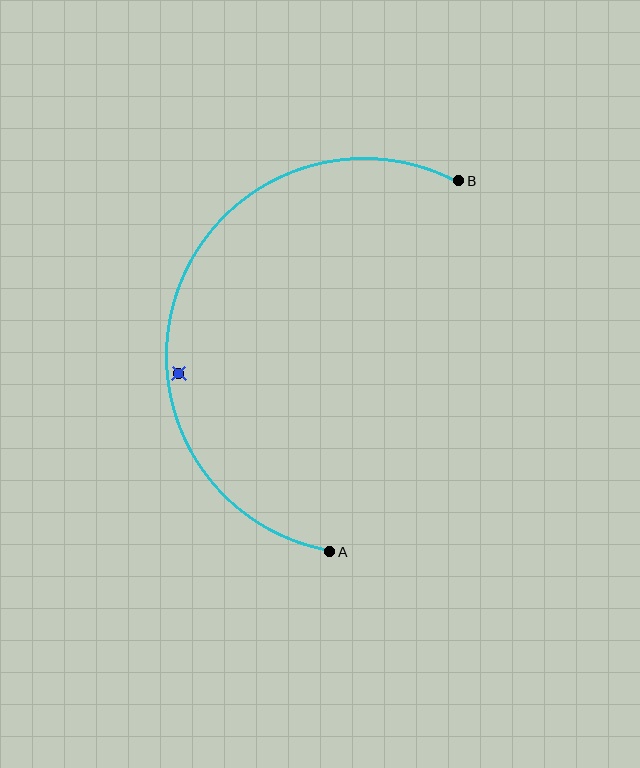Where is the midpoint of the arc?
The arc midpoint is the point on the curve farthest from the straight line joining A and B. It sits to the left of that line.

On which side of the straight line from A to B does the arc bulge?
The arc bulges to the left of the straight line connecting A and B.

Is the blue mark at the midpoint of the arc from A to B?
No — the blue mark does not lie on the arc at all. It sits slightly inside the curve.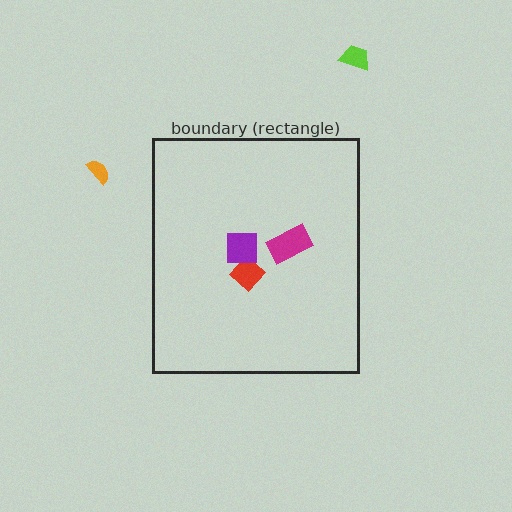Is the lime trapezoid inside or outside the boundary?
Outside.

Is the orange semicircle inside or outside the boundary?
Outside.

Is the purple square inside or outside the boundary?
Inside.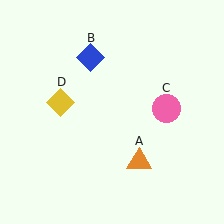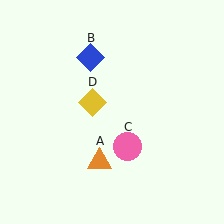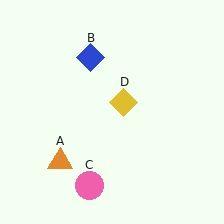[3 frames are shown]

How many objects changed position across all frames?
3 objects changed position: orange triangle (object A), pink circle (object C), yellow diamond (object D).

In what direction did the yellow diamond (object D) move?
The yellow diamond (object D) moved right.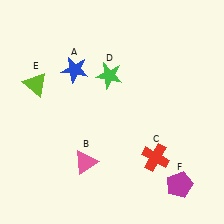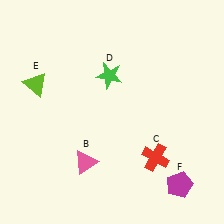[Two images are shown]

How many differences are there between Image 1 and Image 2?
There is 1 difference between the two images.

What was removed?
The blue star (A) was removed in Image 2.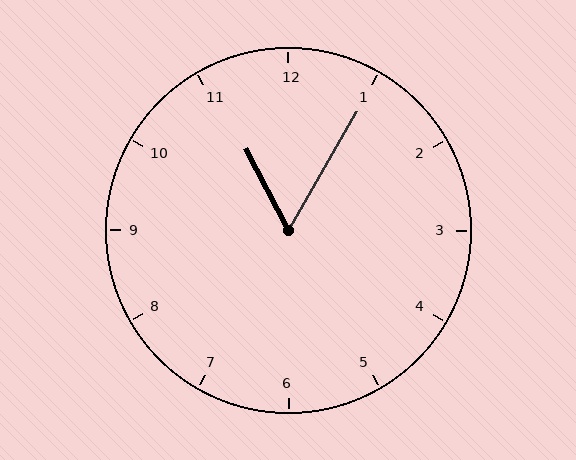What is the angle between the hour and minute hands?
Approximately 58 degrees.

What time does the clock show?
11:05.